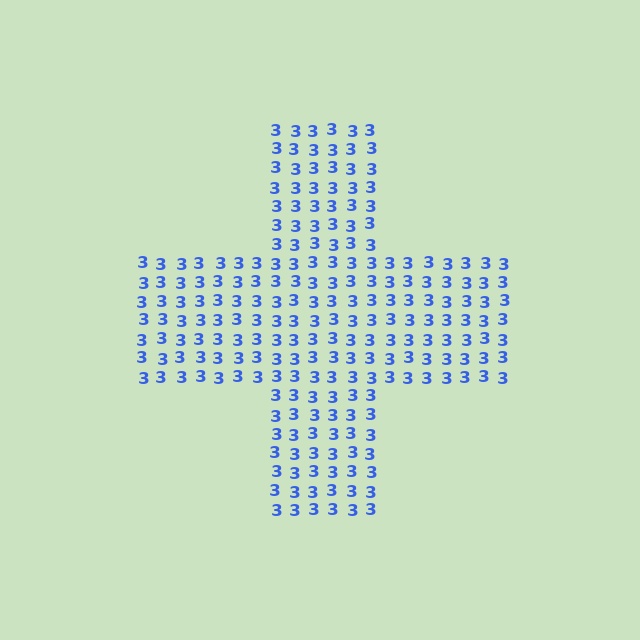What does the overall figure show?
The overall figure shows a cross.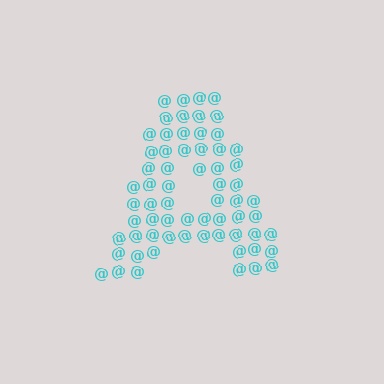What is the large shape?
The large shape is the letter A.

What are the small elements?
The small elements are at signs.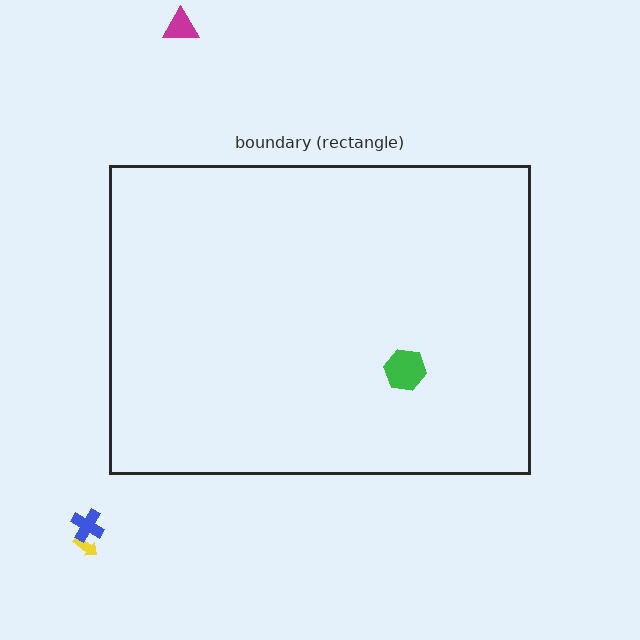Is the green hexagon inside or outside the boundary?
Inside.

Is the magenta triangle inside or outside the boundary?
Outside.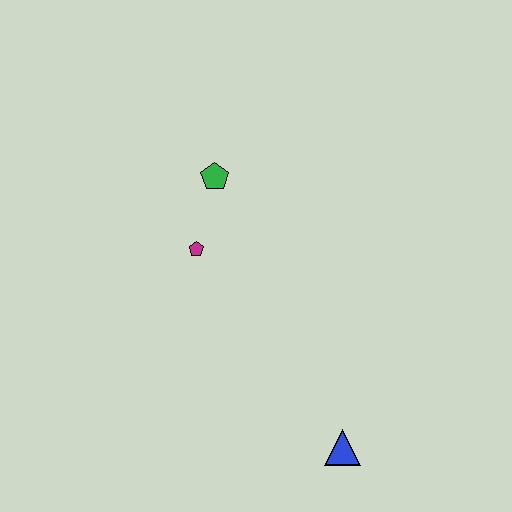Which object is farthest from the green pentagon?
The blue triangle is farthest from the green pentagon.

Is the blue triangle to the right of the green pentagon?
Yes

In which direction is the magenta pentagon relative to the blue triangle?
The magenta pentagon is above the blue triangle.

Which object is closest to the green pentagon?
The magenta pentagon is closest to the green pentagon.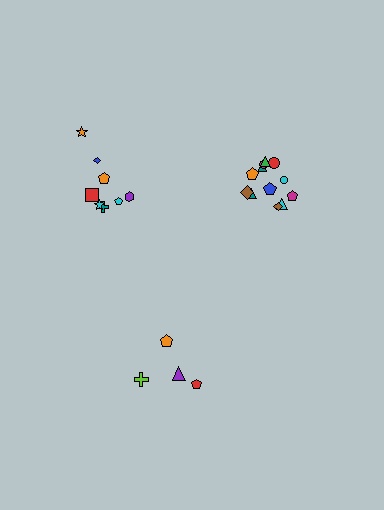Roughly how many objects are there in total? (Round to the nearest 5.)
Roughly 25 objects in total.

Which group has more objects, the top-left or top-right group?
The top-right group.